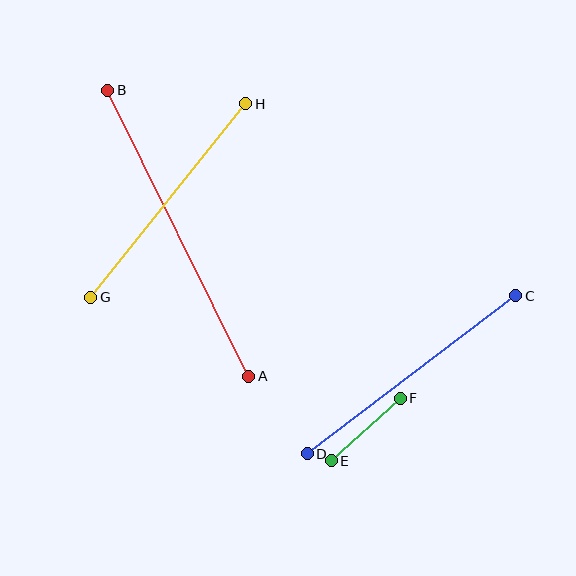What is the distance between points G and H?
The distance is approximately 248 pixels.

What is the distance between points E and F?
The distance is approximately 93 pixels.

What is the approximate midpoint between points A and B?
The midpoint is at approximately (178, 233) pixels.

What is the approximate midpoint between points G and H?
The midpoint is at approximately (168, 200) pixels.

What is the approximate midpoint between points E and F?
The midpoint is at approximately (366, 430) pixels.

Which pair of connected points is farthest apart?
Points A and B are farthest apart.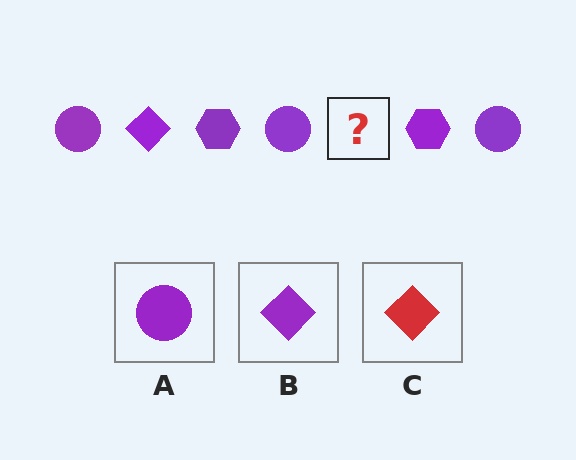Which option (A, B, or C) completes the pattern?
B.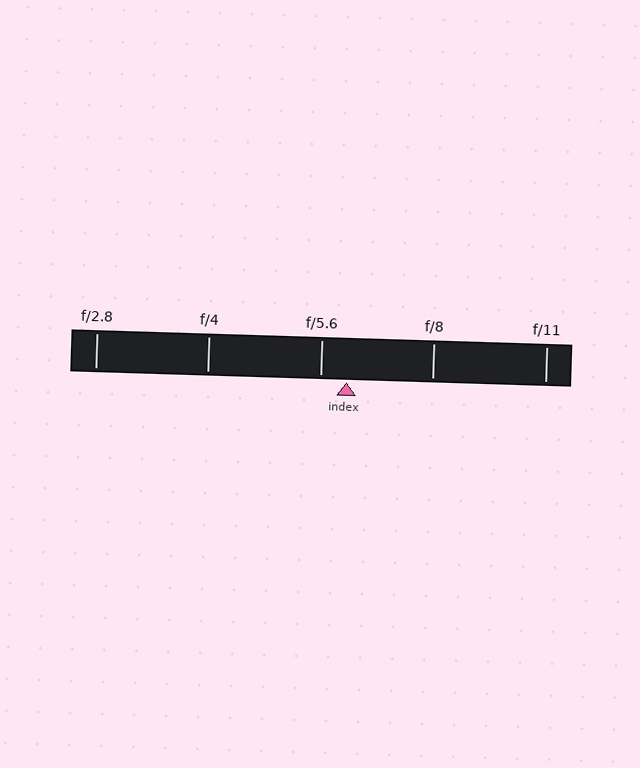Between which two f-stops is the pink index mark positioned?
The index mark is between f/5.6 and f/8.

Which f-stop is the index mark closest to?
The index mark is closest to f/5.6.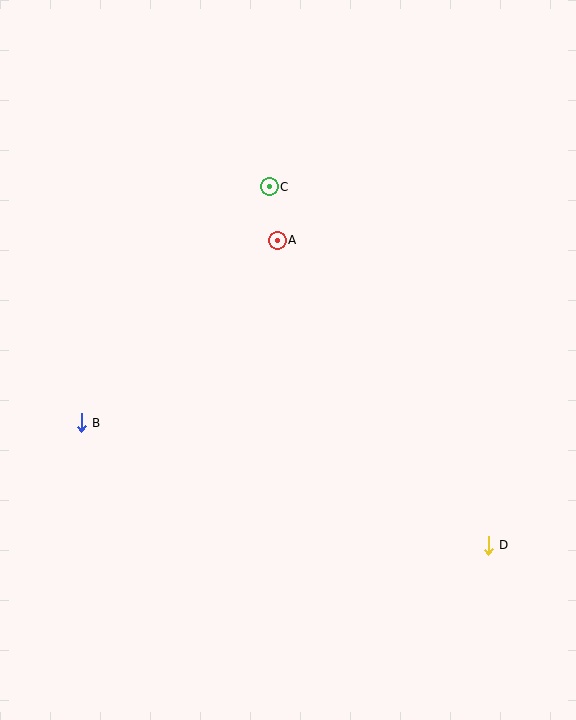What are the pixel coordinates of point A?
Point A is at (277, 240).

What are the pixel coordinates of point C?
Point C is at (269, 187).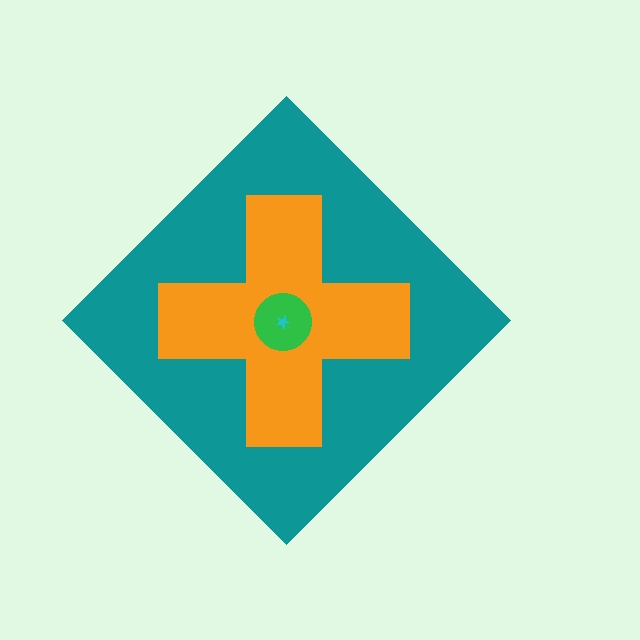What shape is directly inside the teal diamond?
The orange cross.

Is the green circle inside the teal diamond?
Yes.